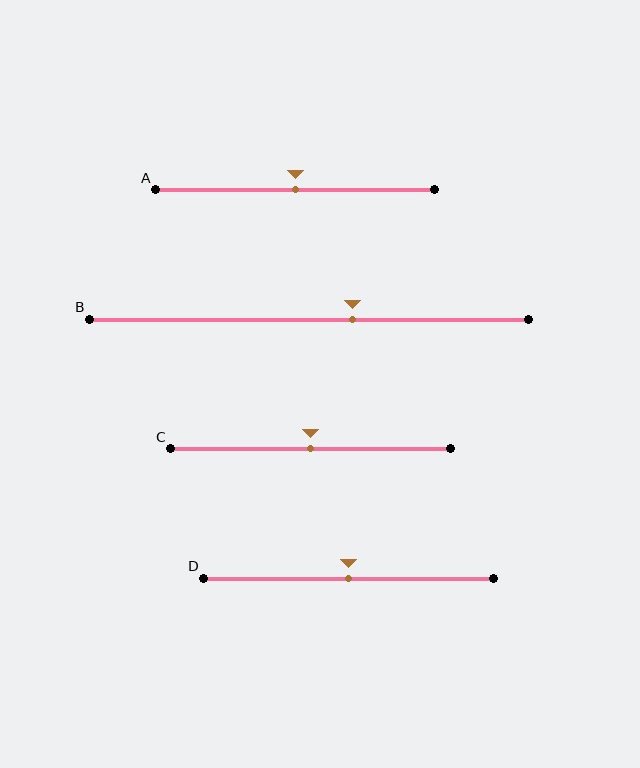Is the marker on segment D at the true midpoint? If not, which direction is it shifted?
Yes, the marker on segment D is at the true midpoint.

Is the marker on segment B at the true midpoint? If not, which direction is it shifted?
No, the marker on segment B is shifted to the right by about 10% of the segment length.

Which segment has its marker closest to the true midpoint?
Segment A has its marker closest to the true midpoint.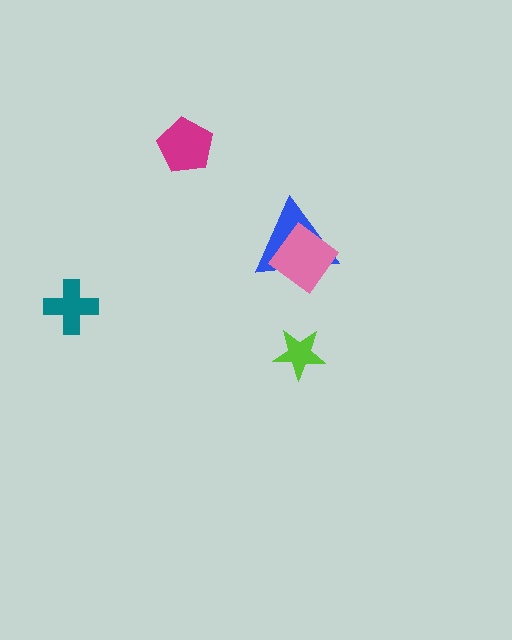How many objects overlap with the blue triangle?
1 object overlaps with the blue triangle.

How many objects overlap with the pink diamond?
1 object overlaps with the pink diamond.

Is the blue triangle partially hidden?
Yes, it is partially covered by another shape.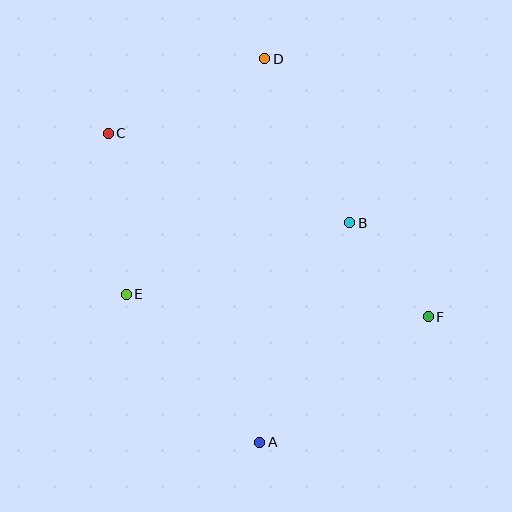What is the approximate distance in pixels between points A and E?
The distance between A and E is approximately 200 pixels.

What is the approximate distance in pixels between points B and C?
The distance between B and C is approximately 258 pixels.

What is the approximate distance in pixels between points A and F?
The distance between A and F is approximately 210 pixels.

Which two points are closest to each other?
Points B and F are closest to each other.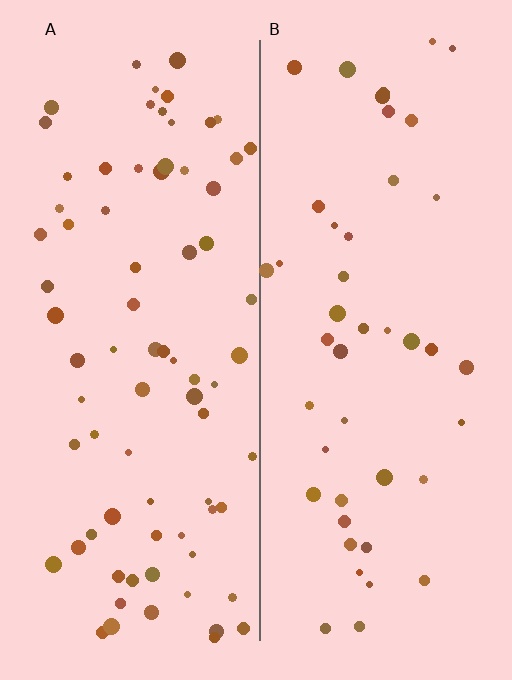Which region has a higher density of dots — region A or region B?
A (the left).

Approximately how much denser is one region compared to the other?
Approximately 1.7× — region A over region B.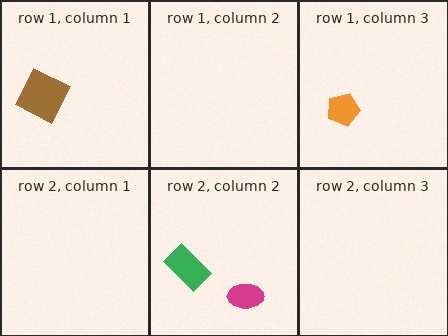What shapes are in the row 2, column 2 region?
The magenta ellipse, the green rectangle.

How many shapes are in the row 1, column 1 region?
1.